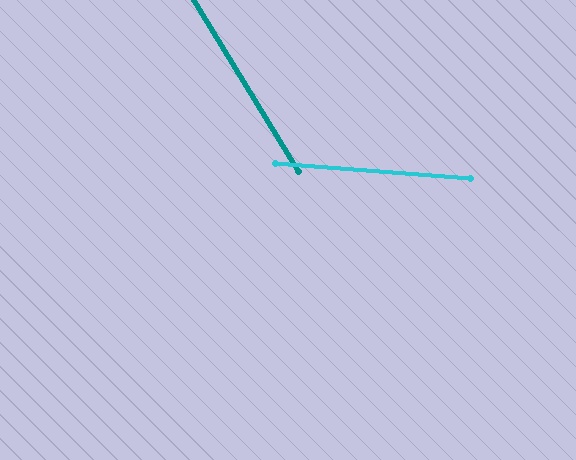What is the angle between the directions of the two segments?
Approximately 54 degrees.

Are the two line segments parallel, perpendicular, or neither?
Neither parallel nor perpendicular — they differ by about 54°.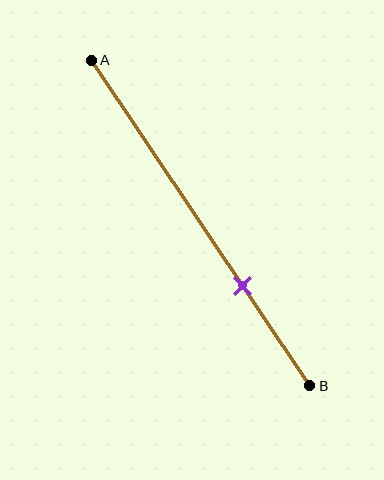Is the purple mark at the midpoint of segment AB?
No, the mark is at about 70% from A, not at the 50% midpoint.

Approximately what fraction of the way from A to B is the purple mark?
The purple mark is approximately 70% of the way from A to B.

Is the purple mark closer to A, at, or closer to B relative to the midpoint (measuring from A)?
The purple mark is closer to point B than the midpoint of segment AB.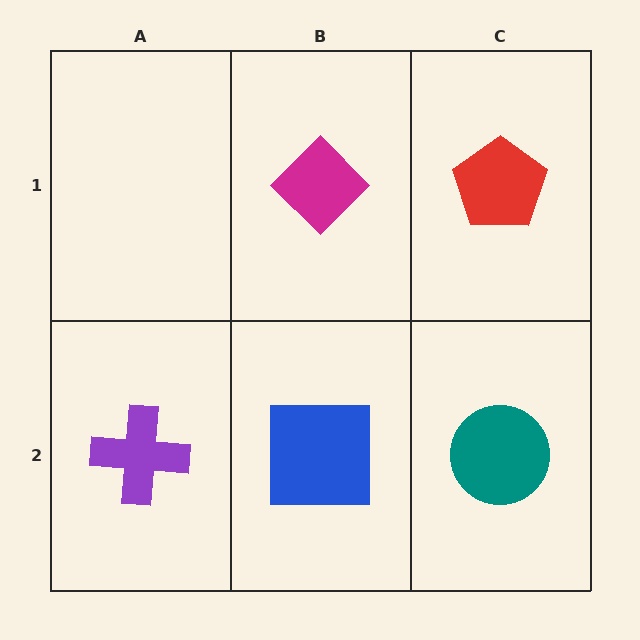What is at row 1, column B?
A magenta diamond.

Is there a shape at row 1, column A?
No, that cell is empty.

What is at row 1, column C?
A red pentagon.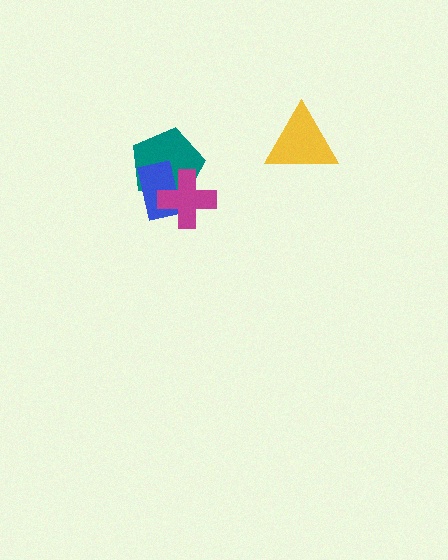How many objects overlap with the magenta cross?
2 objects overlap with the magenta cross.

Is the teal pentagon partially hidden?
Yes, it is partially covered by another shape.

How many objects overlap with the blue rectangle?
2 objects overlap with the blue rectangle.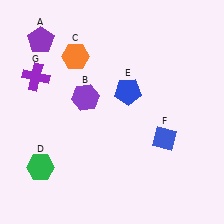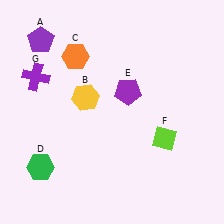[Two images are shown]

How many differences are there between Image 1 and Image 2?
There are 3 differences between the two images.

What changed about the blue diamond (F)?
In Image 1, F is blue. In Image 2, it changed to lime.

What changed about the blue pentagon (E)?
In Image 1, E is blue. In Image 2, it changed to purple.